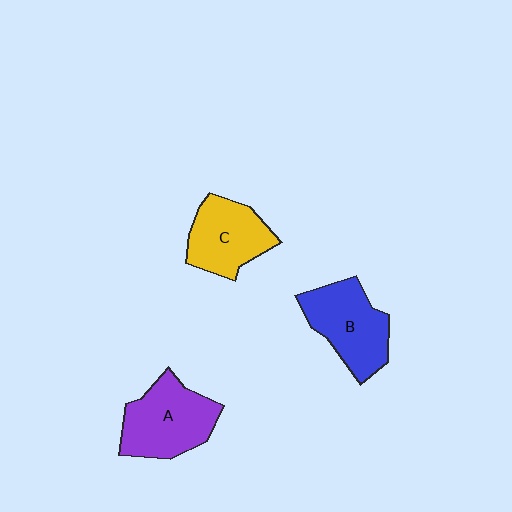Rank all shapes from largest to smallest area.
From largest to smallest: A (purple), B (blue), C (yellow).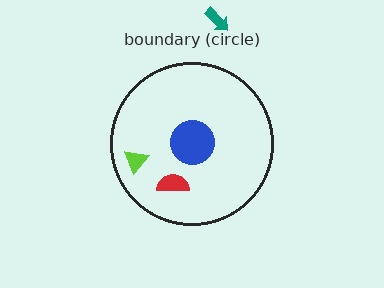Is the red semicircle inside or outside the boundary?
Inside.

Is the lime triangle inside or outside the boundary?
Inside.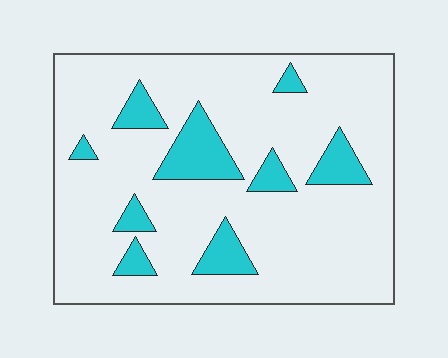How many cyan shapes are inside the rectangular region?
9.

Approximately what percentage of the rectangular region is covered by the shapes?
Approximately 15%.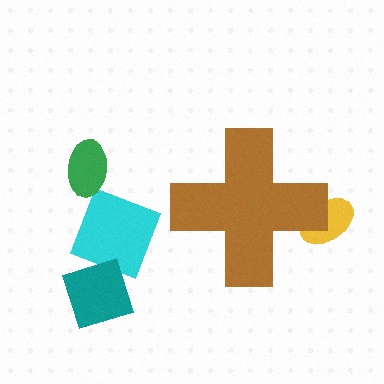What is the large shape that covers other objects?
A brown cross.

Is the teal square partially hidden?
No, the teal square is fully visible.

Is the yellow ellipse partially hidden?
Yes, the yellow ellipse is partially hidden behind the brown cross.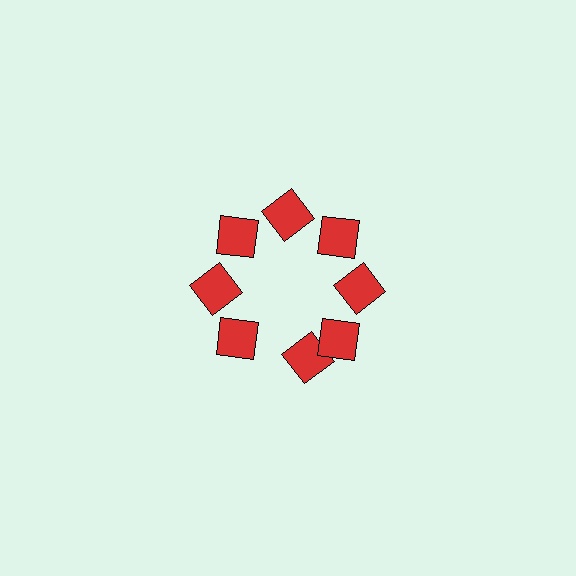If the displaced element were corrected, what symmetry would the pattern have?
It would have 8-fold rotational symmetry — the pattern would map onto itself every 45 degrees.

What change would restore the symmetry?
The symmetry would be restored by rotating it back into even spacing with its neighbors so that all 8 squares sit at equal angles and equal distance from the center.